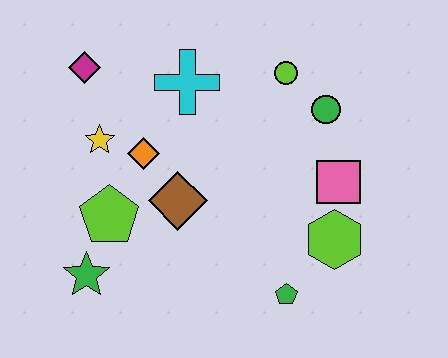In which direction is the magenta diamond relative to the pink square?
The magenta diamond is to the left of the pink square.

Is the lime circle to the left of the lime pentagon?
No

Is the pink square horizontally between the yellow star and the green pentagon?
No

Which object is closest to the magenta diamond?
The yellow star is closest to the magenta diamond.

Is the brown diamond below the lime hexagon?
No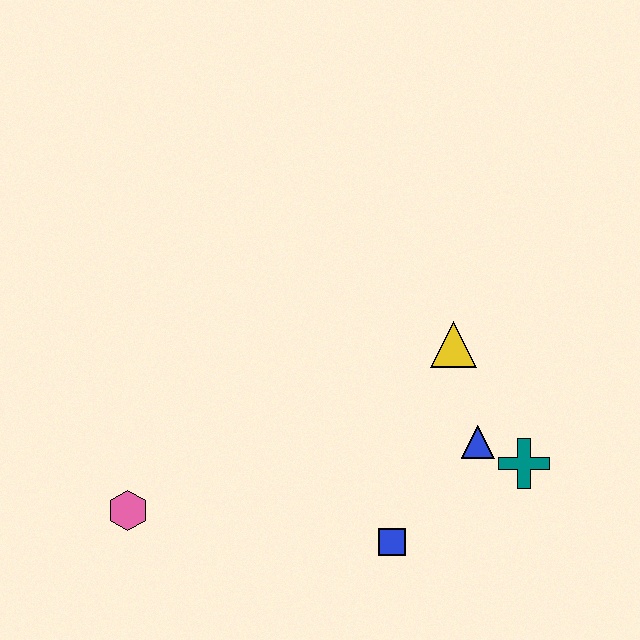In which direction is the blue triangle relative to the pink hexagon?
The blue triangle is to the right of the pink hexagon.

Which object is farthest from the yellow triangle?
The pink hexagon is farthest from the yellow triangle.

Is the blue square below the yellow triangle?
Yes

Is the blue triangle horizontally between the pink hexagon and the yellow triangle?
No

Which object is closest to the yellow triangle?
The blue triangle is closest to the yellow triangle.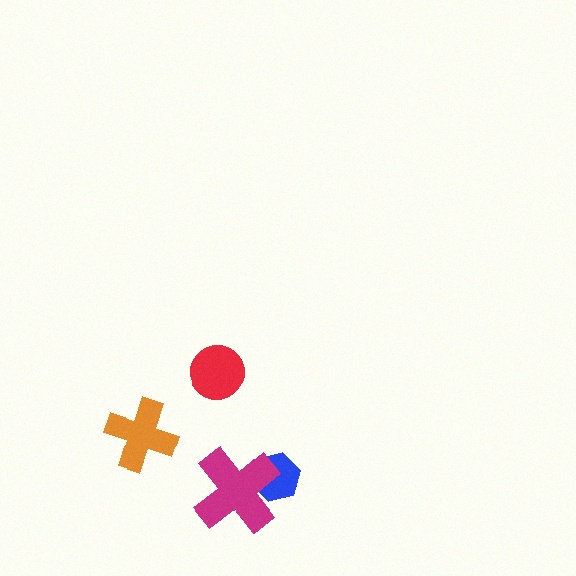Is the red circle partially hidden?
No, no other shape covers it.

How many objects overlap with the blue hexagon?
1 object overlaps with the blue hexagon.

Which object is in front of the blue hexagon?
The magenta cross is in front of the blue hexagon.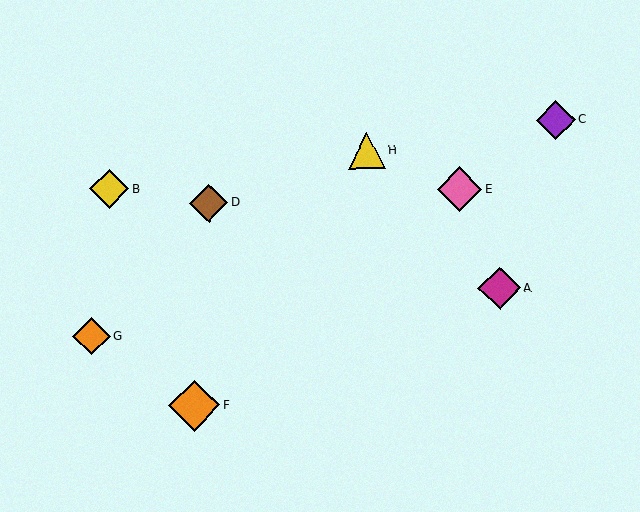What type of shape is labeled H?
Shape H is a yellow triangle.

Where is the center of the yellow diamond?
The center of the yellow diamond is at (109, 189).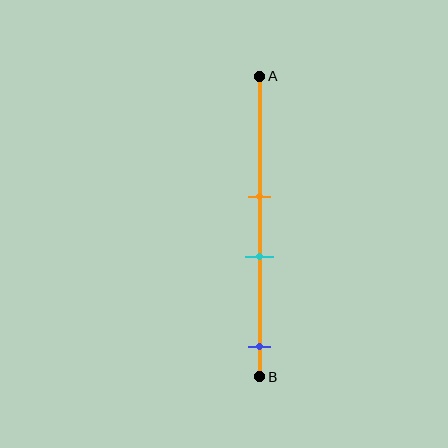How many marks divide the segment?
There are 3 marks dividing the segment.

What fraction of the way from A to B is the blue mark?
The blue mark is approximately 90% (0.9) of the way from A to B.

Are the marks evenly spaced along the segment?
No, the marks are not evenly spaced.